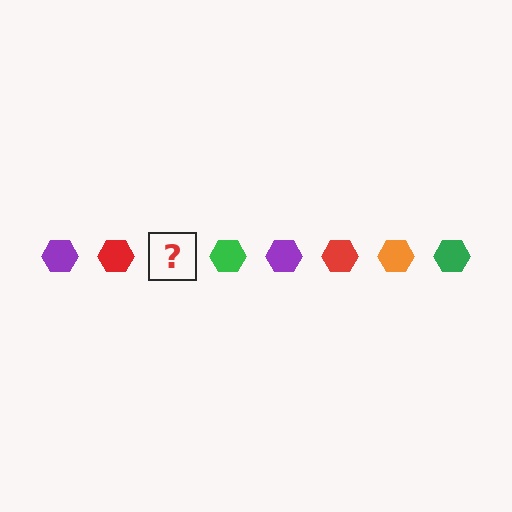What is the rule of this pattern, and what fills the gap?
The rule is that the pattern cycles through purple, red, orange, green hexagons. The gap should be filled with an orange hexagon.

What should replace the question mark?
The question mark should be replaced with an orange hexagon.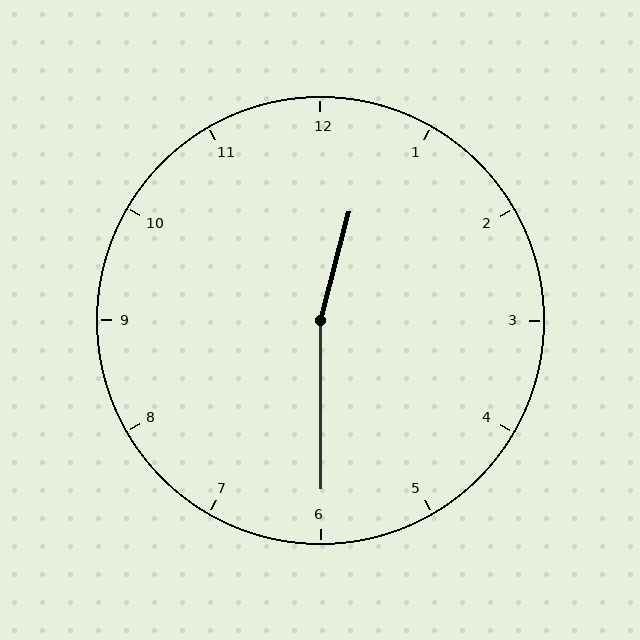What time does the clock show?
12:30.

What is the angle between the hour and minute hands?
Approximately 165 degrees.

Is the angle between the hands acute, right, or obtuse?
It is obtuse.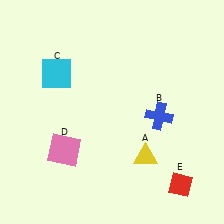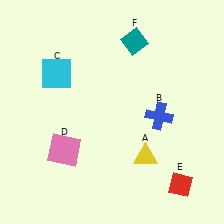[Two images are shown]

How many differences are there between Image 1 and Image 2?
There is 1 difference between the two images.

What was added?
A teal diamond (F) was added in Image 2.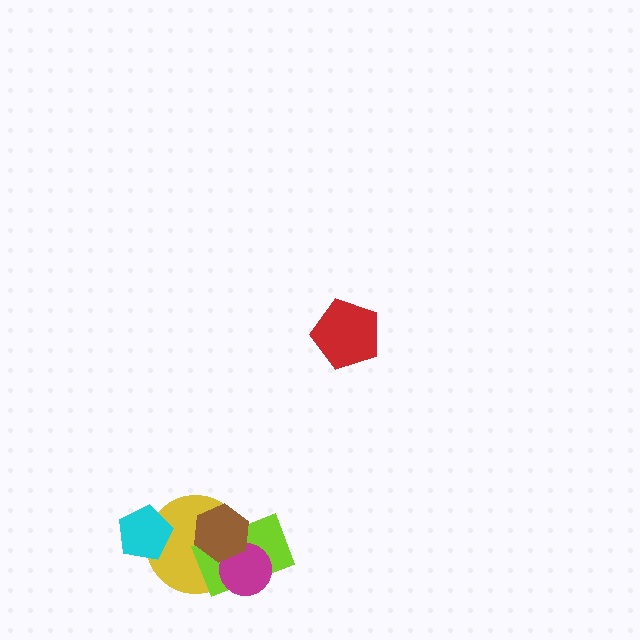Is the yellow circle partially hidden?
Yes, it is partially covered by another shape.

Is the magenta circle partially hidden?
Yes, it is partially covered by another shape.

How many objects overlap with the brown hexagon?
3 objects overlap with the brown hexagon.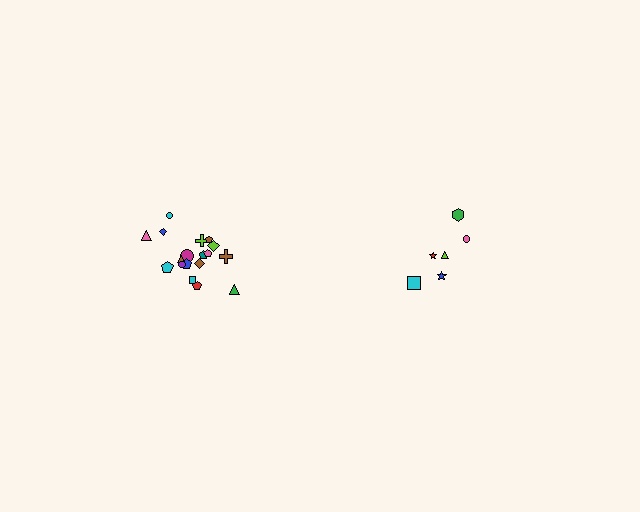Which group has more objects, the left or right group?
The left group.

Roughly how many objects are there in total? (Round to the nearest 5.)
Roughly 25 objects in total.